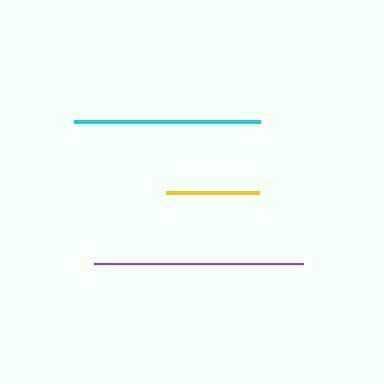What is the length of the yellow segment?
The yellow segment is approximately 94 pixels long.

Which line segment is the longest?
The magenta line is the longest at approximately 209 pixels.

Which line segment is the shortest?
The yellow line is the shortest at approximately 94 pixels.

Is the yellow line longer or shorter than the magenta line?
The magenta line is longer than the yellow line.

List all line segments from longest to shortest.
From longest to shortest: magenta, cyan, yellow.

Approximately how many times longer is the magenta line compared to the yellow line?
The magenta line is approximately 2.2 times the length of the yellow line.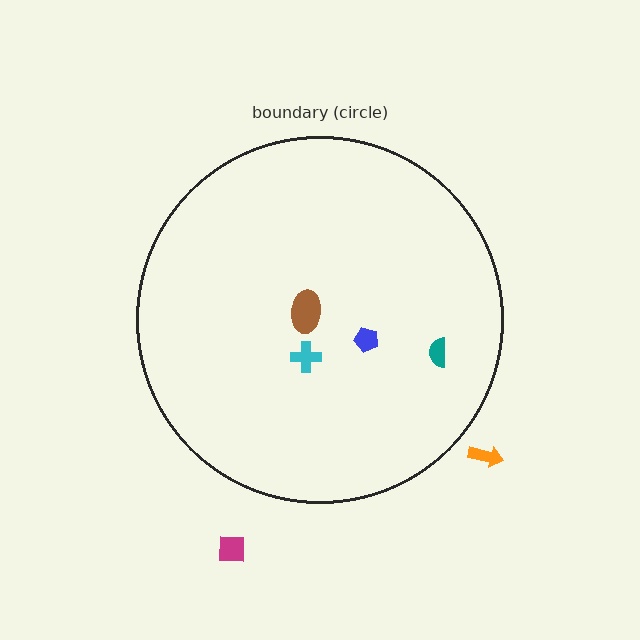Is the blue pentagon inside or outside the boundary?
Inside.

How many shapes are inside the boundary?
4 inside, 2 outside.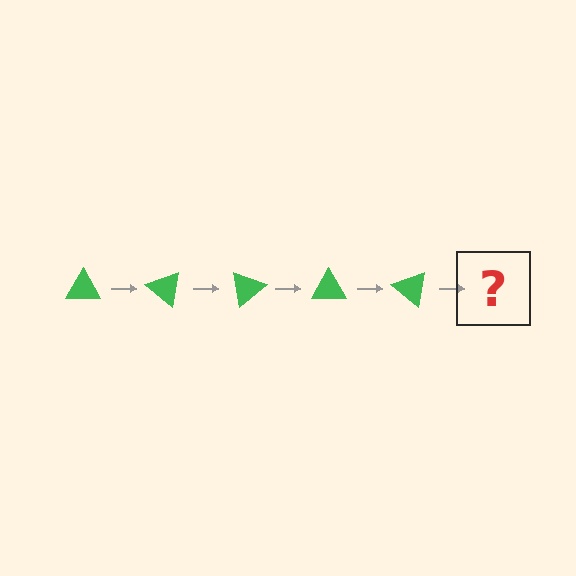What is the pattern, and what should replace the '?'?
The pattern is that the triangle rotates 40 degrees each step. The '?' should be a green triangle rotated 200 degrees.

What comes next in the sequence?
The next element should be a green triangle rotated 200 degrees.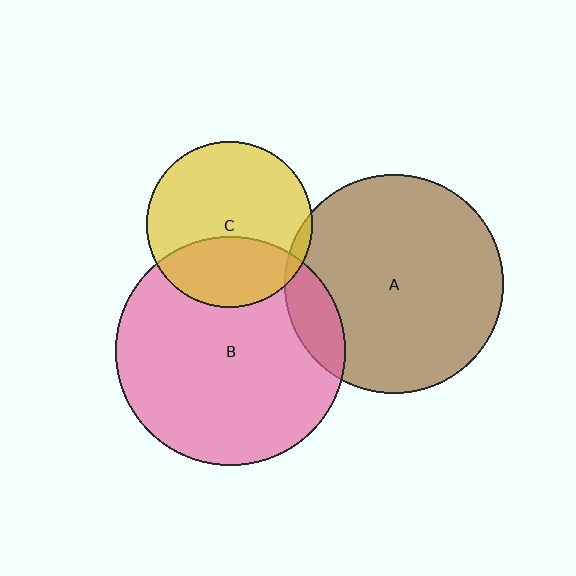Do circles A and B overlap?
Yes.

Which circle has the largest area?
Circle B (pink).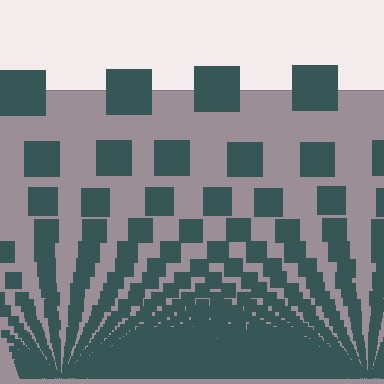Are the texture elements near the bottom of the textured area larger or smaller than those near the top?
Smaller. The gradient is inverted — elements near the bottom are smaller and denser.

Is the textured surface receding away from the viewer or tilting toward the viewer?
The surface appears to tilt toward the viewer. Texture elements get larger and sparser toward the top.